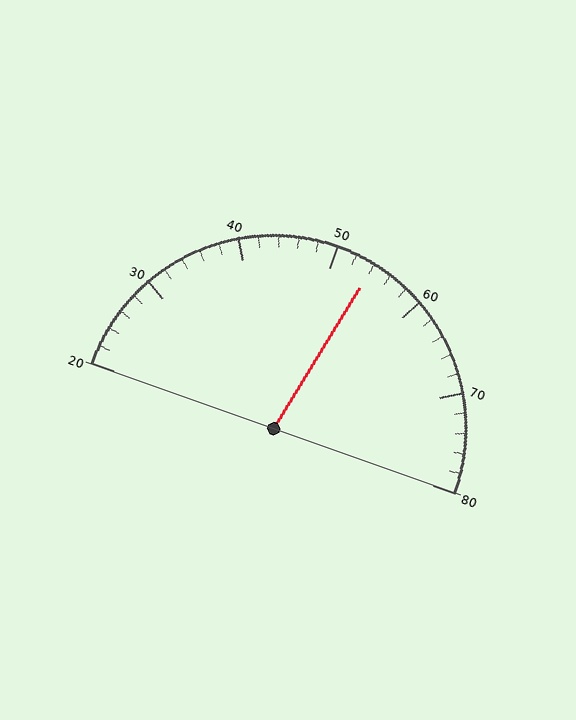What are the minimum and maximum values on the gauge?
The gauge ranges from 20 to 80.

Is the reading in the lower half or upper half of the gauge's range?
The reading is in the upper half of the range (20 to 80).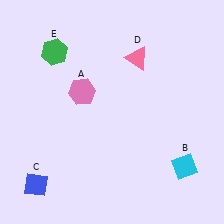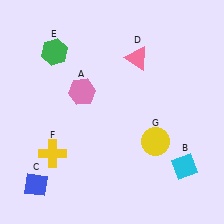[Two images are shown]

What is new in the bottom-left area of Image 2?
A yellow cross (F) was added in the bottom-left area of Image 2.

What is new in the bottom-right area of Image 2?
A yellow circle (G) was added in the bottom-right area of Image 2.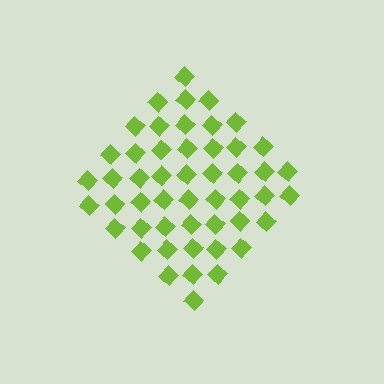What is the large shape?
The large shape is a diamond.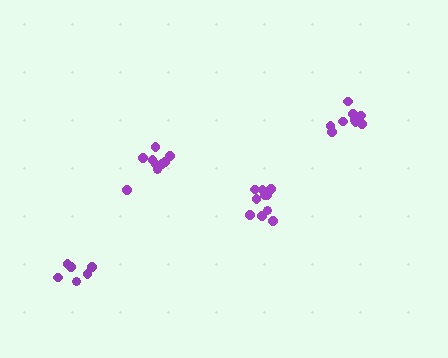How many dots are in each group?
Group 1: 9 dots, Group 2: 6 dots, Group 3: 10 dots, Group 4: 9 dots (34 total).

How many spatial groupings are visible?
There are 4 spatial groupings.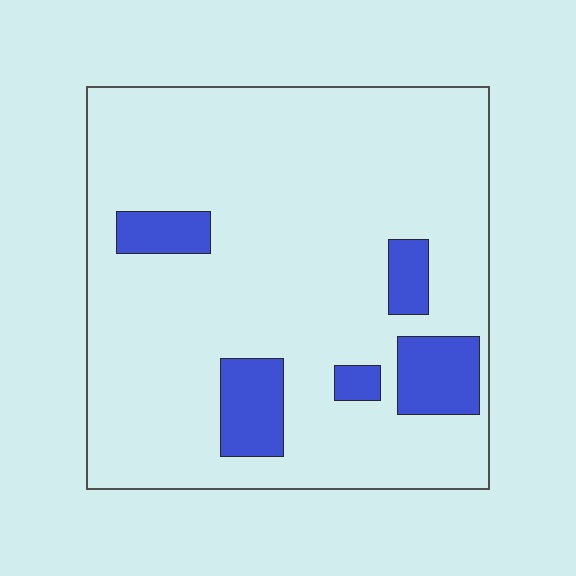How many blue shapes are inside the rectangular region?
5.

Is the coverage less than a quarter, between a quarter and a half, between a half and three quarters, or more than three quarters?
Less than a quarter.